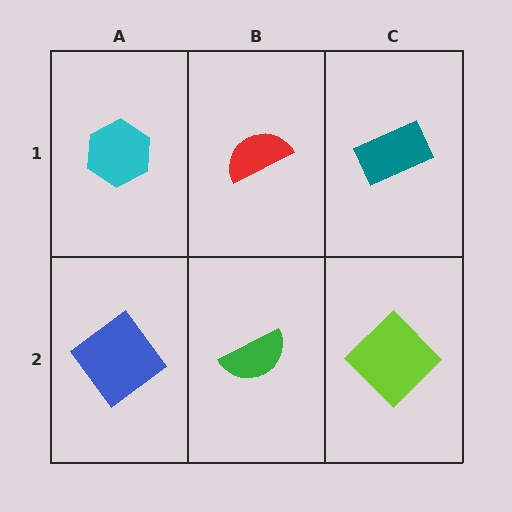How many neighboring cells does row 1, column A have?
2.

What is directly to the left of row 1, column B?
A cyan hexagon.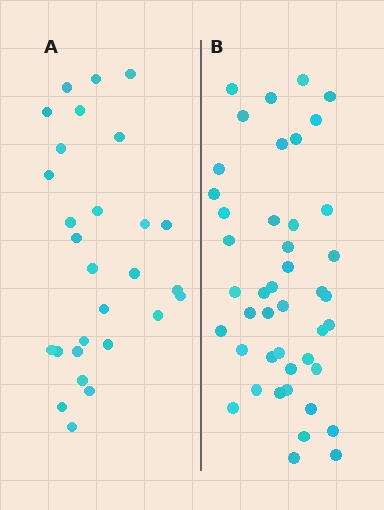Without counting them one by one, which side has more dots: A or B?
Region B (the right region) has more dots.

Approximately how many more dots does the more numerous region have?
Region B has approximately 15 more dots than region A.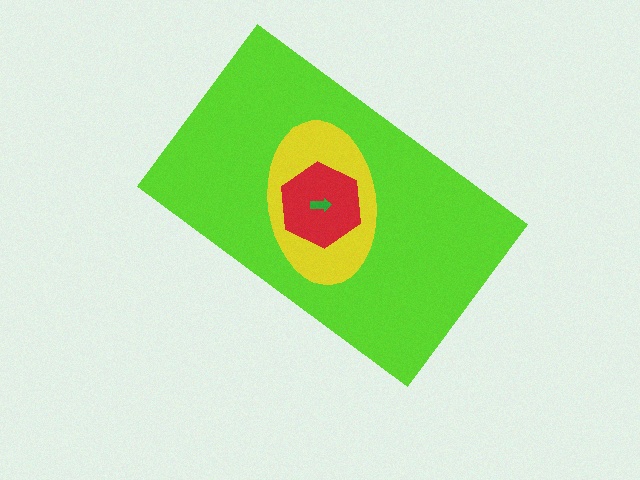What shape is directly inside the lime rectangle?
The yellow ellipse.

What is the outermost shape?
The lime rectangle.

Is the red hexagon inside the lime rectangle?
Yes.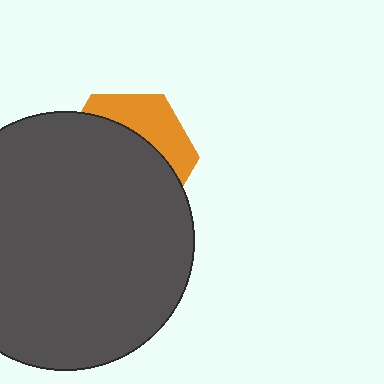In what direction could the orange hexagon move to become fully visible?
The orange hexagon could move up. That would shift it out from behind the dark gray circle entirely.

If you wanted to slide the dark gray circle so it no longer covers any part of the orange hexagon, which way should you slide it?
Slide it down — that is the most direct way to separate the two shapes.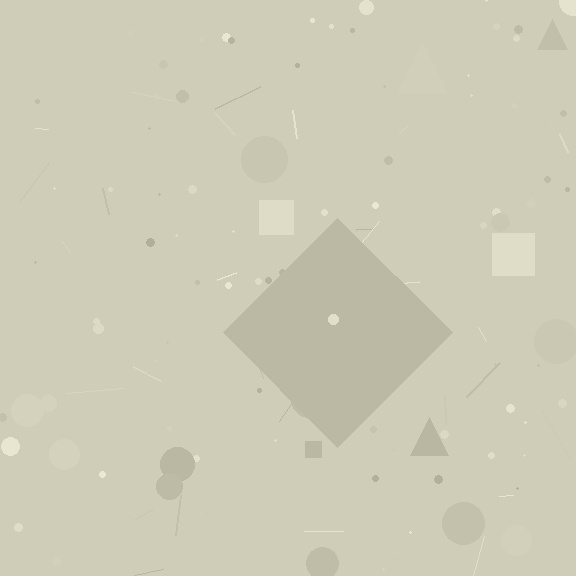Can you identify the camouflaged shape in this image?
The camouflaged shape is a diamond.